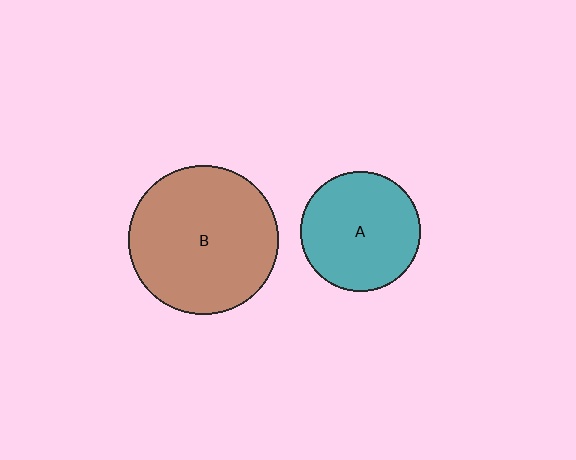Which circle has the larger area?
Circle B (brown).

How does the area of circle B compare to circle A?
Approximately 1.5 times.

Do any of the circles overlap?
No, none of the circles overlap.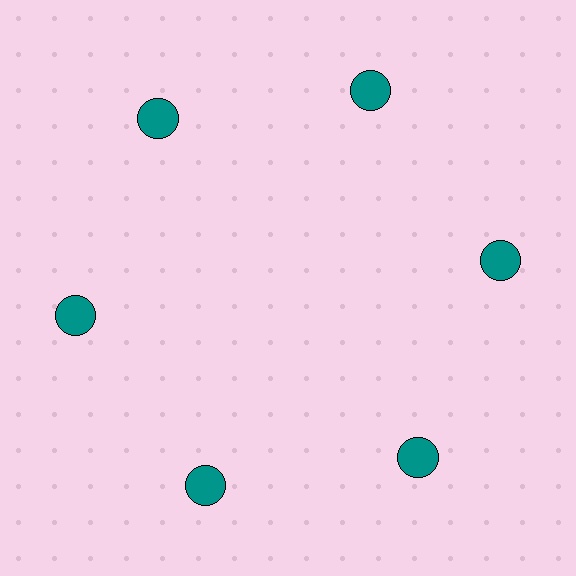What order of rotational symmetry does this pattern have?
This pattern has 6-fold rotational symmetry.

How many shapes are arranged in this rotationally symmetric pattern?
There are 6 shapes, arranged in 6 groups of 1.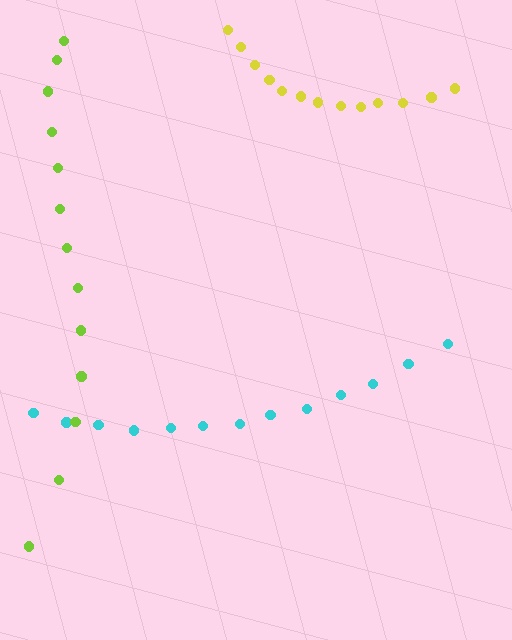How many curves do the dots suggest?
There are 3 distinct paths.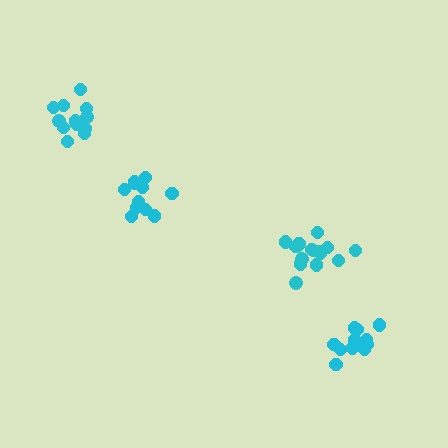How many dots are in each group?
Group 1: 12 dots, Group 2: 11 dots, Group 3: 14 dots, Group 4: 16 dots (53 total).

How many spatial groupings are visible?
There are 4 spatial groupings.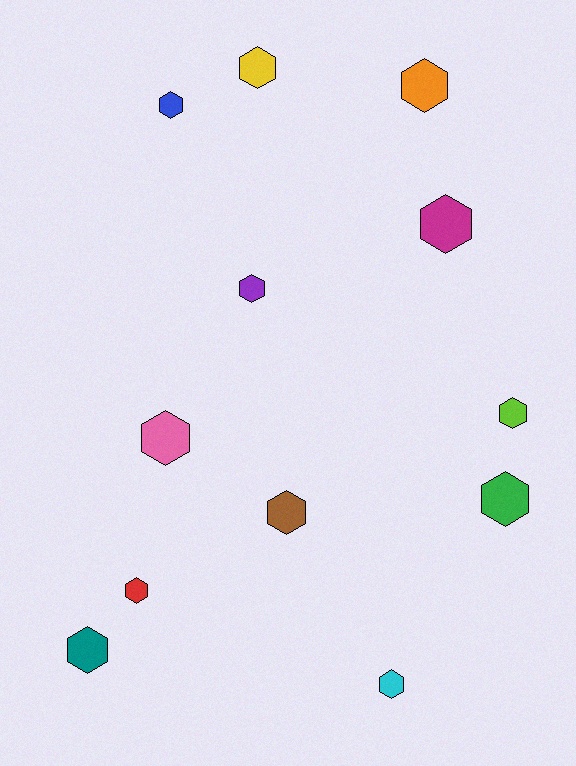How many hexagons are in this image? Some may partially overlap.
There are 12 hexagons.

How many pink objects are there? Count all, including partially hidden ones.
There is 1 pink object.